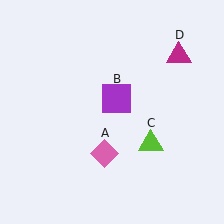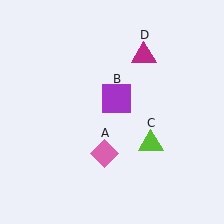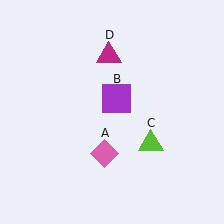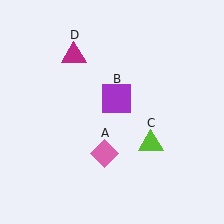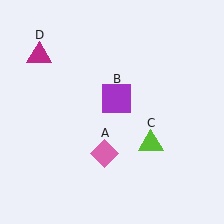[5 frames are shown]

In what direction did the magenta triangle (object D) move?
The magenta triangle (object D) moved left.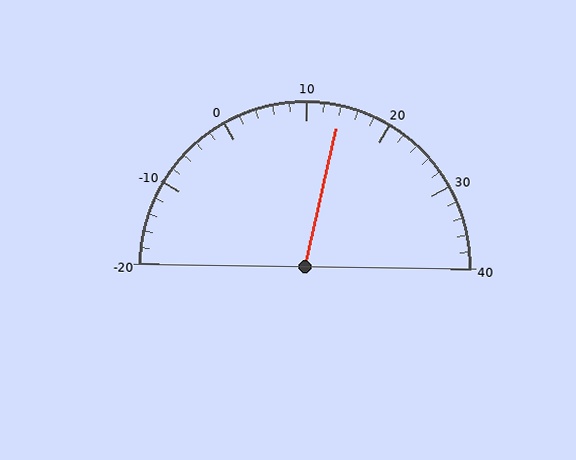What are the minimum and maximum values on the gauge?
The gauge ranges from -20 to 40.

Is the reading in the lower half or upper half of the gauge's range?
The reading is in the upper half of the range (-20 to 40).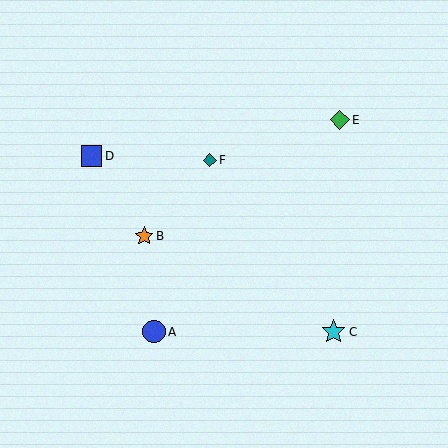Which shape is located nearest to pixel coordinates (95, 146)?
The blue square (labeled D) at (91, 156) is nearest to that location.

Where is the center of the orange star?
The center of the orange star is at (144, 236).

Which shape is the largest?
The cyan star (labeled C) is the largest.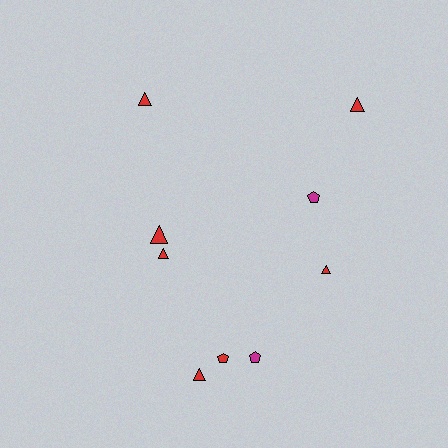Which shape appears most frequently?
Triangle, with 6 objects.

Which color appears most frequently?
Red, with 7 objects.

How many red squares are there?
There are no red squares.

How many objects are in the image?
There are 9 objects.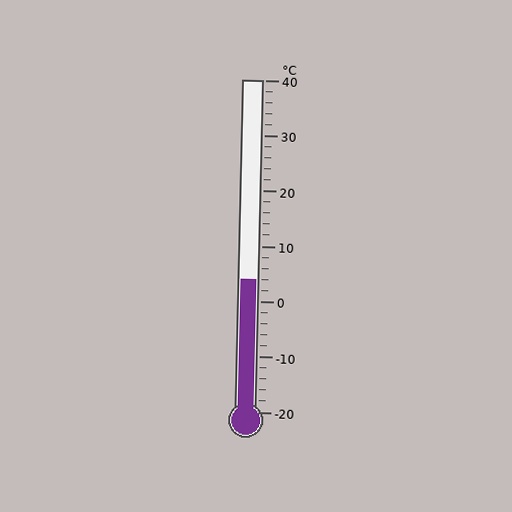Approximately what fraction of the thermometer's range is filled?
The thermometer is filled to approximately 40% of its range.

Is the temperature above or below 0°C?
The temperature is above 0°C.